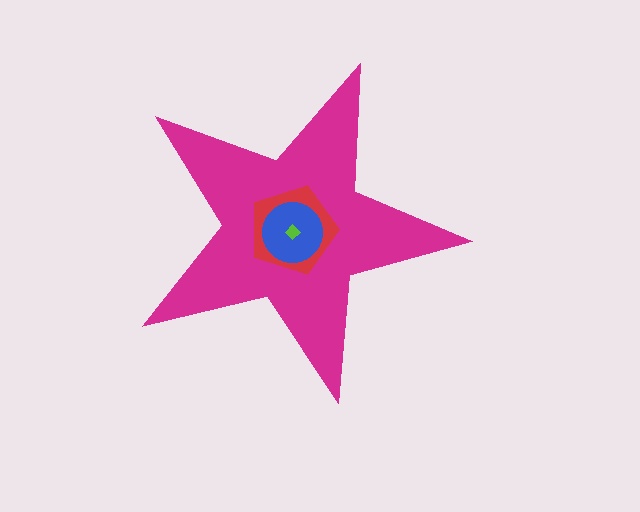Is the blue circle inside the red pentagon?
Yes.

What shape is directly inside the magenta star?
The red pentagon.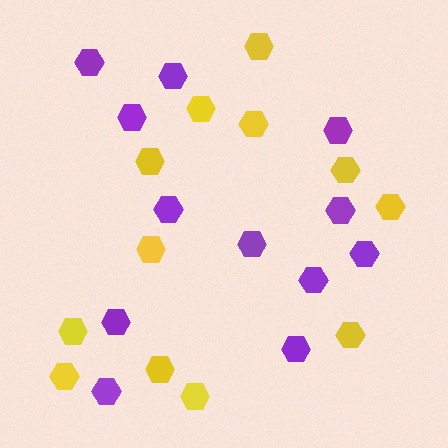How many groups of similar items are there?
There are 2 groups: one group of yellow hexagons (12) and one group of purple hexagons (12).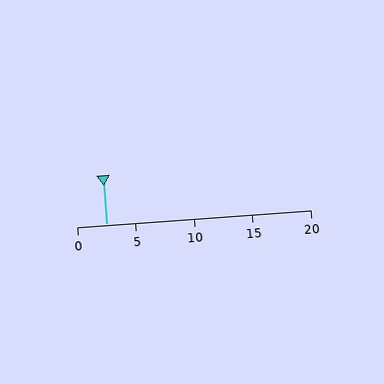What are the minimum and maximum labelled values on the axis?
The axis runs from 0 to 20.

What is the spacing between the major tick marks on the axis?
The major ticks are spaced 5 apart.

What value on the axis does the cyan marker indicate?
The marker indicates approximately 2.5.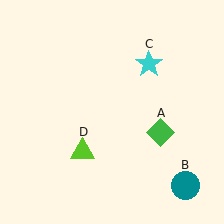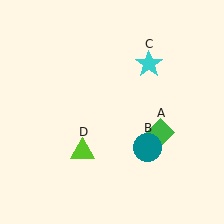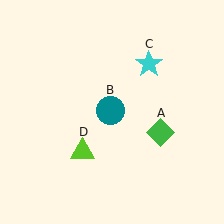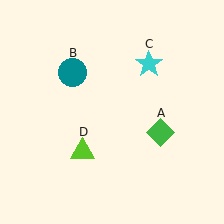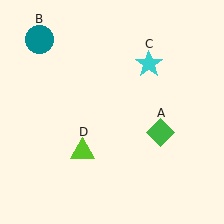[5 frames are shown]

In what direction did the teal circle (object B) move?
The teal circle (object B) moved up and to the left.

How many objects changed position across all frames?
1 object changed position: teal circle (object B).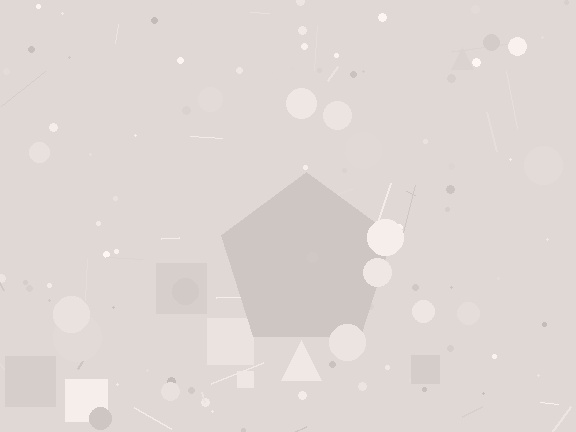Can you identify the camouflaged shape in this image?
The camouflaged shape is a pentagon.